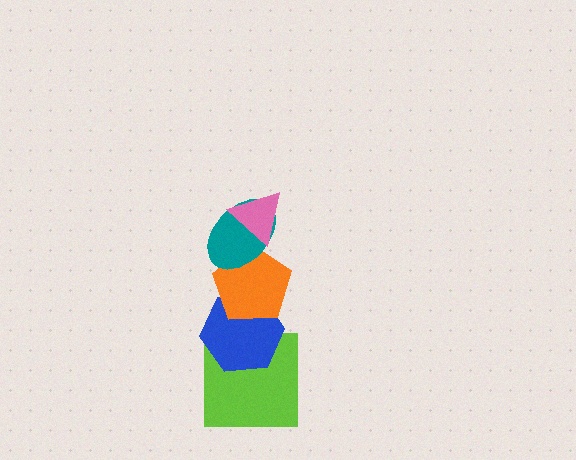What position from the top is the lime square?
The lime square is 5th from the top.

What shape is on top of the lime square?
The blue hexagon is on top of the lime square.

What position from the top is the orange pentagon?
The orange pentagon is 3rd from the top.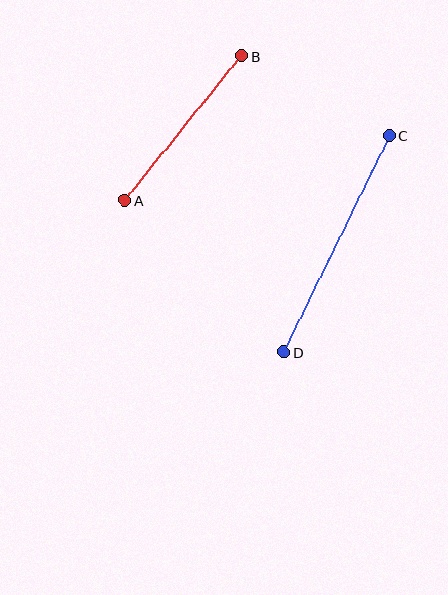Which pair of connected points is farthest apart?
Points C and D are farthest apart.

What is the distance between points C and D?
The distance is approximately 241 pixels.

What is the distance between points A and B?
The distance is approximately 185 pixels.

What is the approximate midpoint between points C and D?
The midpoint is at approximately (336, 244) pixels.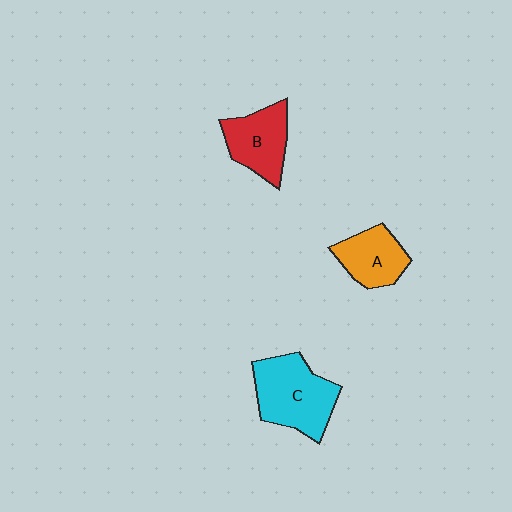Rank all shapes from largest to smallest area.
From largest to smallest: C (cyan), B (red), A (orange).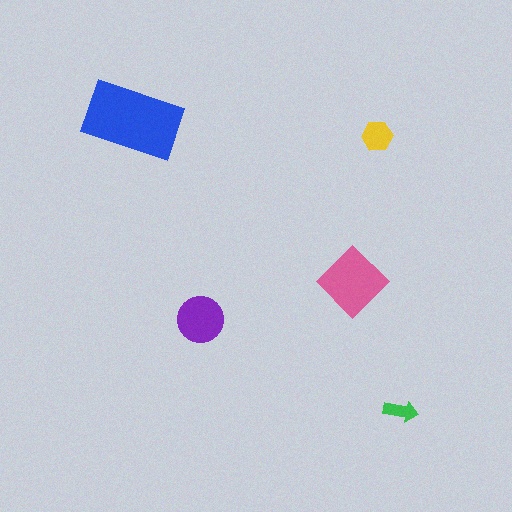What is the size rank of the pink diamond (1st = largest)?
2nd.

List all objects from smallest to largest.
The green arrow, the yellow hexagon, the purple circle, the pink diamond, the blue rectangle.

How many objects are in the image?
There are 5 objects in the image.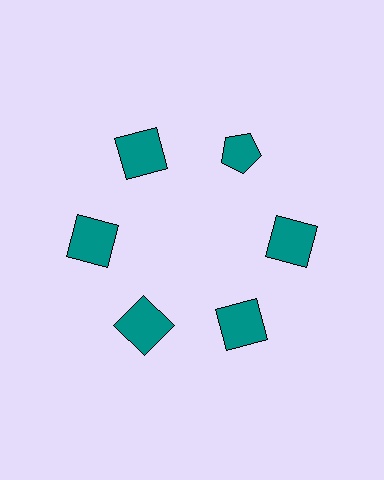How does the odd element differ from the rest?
It has a different shape: pentagon instead of square.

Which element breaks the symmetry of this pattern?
The teal pentagon at roughly the 1 o'clock position breaks the symmetry. All other shapes are teal squares.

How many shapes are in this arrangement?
There are 6 shapes arranged in a ring pattern.